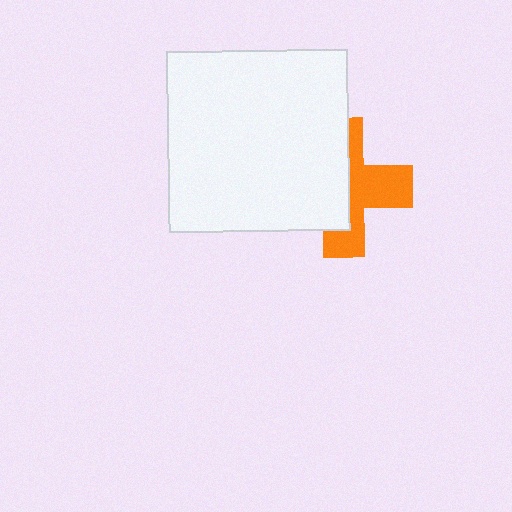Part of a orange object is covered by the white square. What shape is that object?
It is a cross.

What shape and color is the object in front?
The object in front is a white square.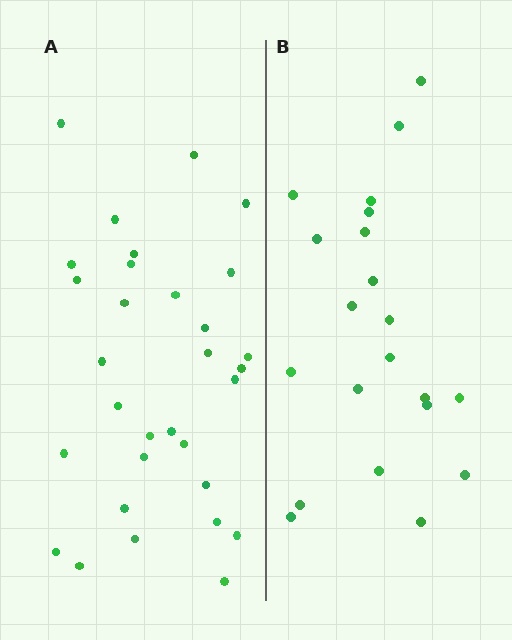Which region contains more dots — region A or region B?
Region A (the left region) has more dots.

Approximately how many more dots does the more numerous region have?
Region A has roughly 10 or so more dots than region B.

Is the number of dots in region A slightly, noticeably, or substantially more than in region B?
Region A has substantially more. The ratio is roughly 1.5 to 1.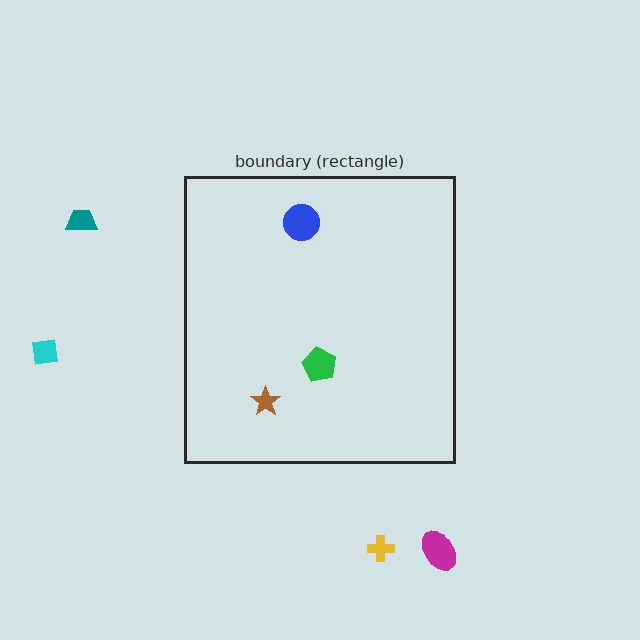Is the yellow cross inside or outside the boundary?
Outside.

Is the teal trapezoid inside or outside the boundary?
Outside.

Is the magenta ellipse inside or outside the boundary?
Outside.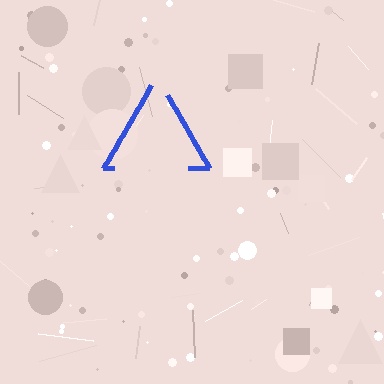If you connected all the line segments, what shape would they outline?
They would outline a triangle.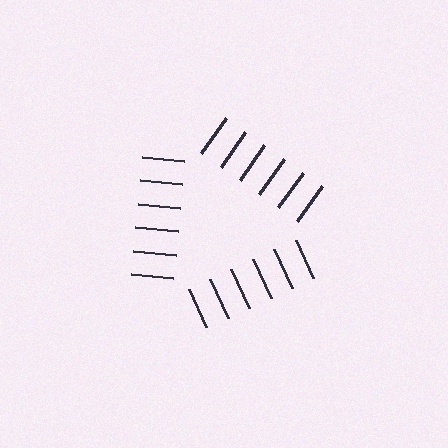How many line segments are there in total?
18 — 6 along each of the 3 edges.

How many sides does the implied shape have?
3 sides — the line-ends trace a triangle.